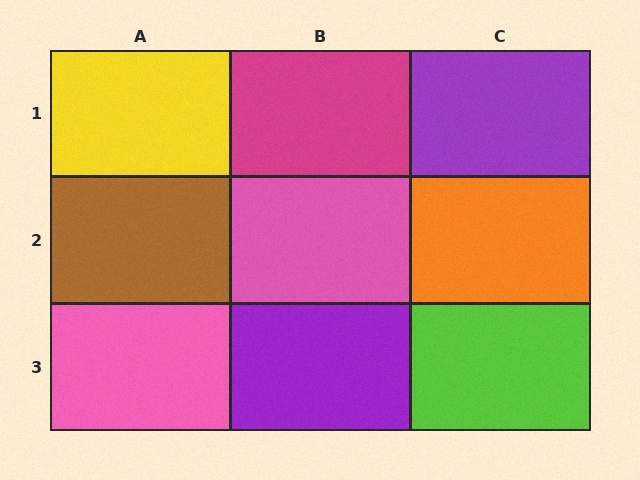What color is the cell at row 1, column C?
Purple.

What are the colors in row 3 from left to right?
Pink, purple, lime.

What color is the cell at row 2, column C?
Orange.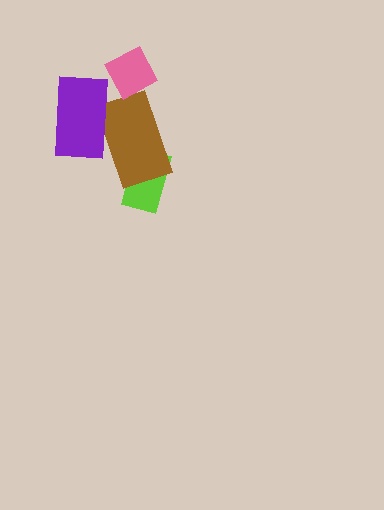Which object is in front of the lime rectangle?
The brown rectangle is in front of the lime rectangle.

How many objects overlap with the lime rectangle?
1 object overlaps with the lime rectangle.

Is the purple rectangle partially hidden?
No, no other shape covers it.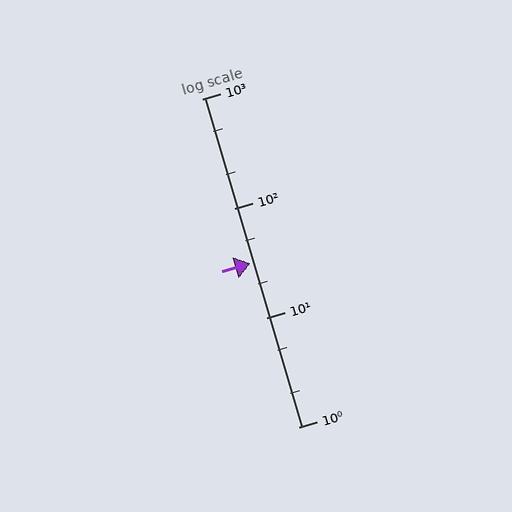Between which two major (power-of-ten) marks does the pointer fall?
The pointer is between 10 and 100.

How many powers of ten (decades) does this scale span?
The scale spans 3 decades, from 1 to 1000.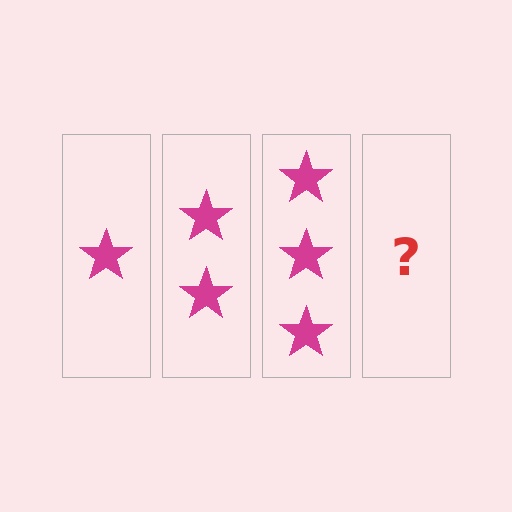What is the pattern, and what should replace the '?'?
The pattern is that each step adds one more star. The '?' should be 4 stars.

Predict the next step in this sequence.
The next step is 4 stars.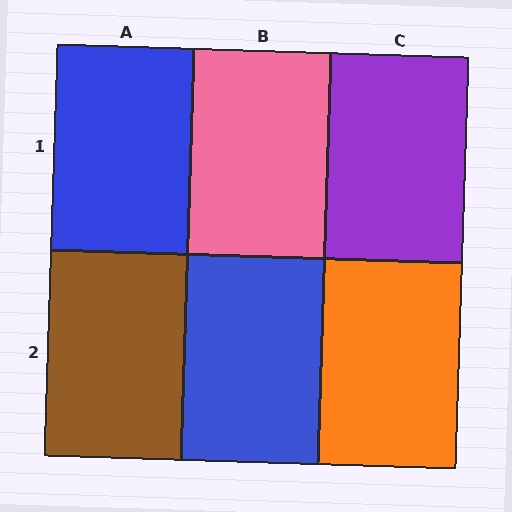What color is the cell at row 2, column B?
Blue.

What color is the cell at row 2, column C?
Orange.